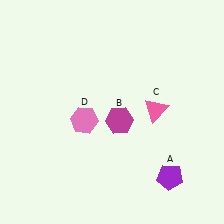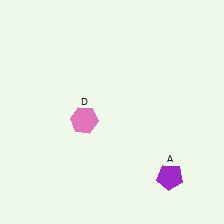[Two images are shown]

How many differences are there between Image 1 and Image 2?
There are 2 differences between the two images.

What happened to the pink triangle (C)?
The pink triangle (C) was removed in Image 2. It was in the top-right area of Image 1.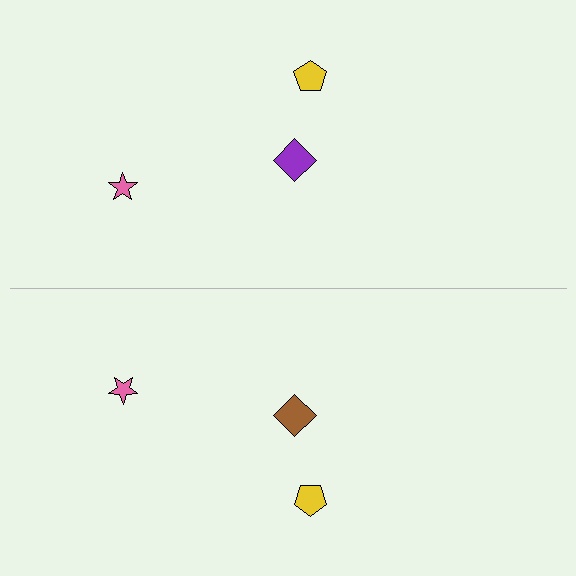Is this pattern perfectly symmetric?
No, the pattern is not perfectly symmetric. The brown diamond on the bottom side breaks the symmetry — its mirror counterpart is purple.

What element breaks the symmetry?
The brown diamond on the bottom side breaks the symmetry — its mirror counterpart is purple.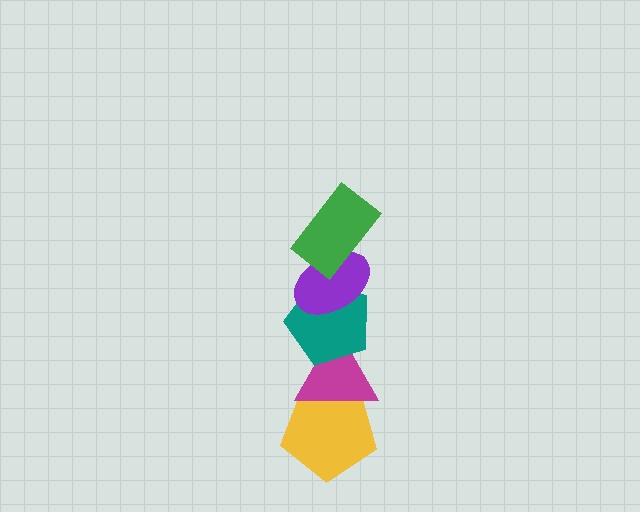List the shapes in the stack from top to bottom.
From top to bottom: the green rectangle, the purple ellipse, the teal pentagon, the magenta triangle, the yellow pentagon.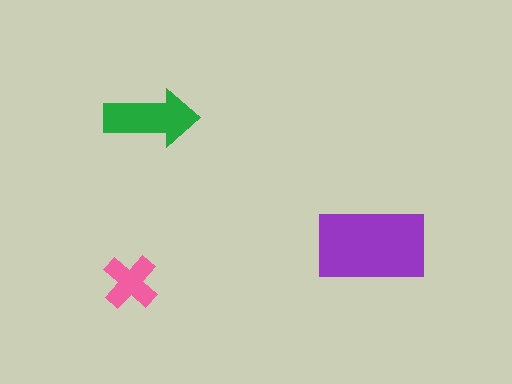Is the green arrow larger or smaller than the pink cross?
Larger.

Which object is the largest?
The purple rectangle.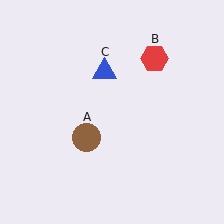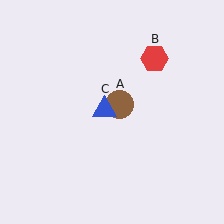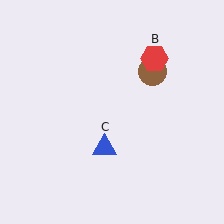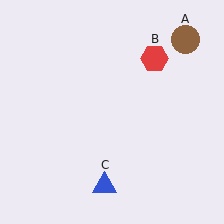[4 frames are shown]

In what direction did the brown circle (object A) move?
The brown circle (object A) moved up and to the right.